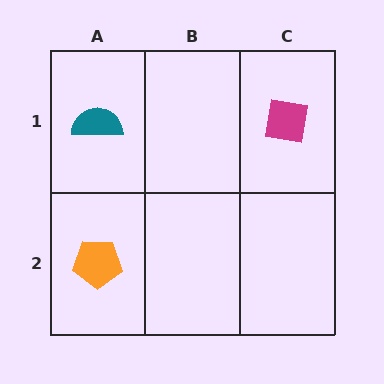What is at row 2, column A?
An orange pentagon.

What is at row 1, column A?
A teal semicircle.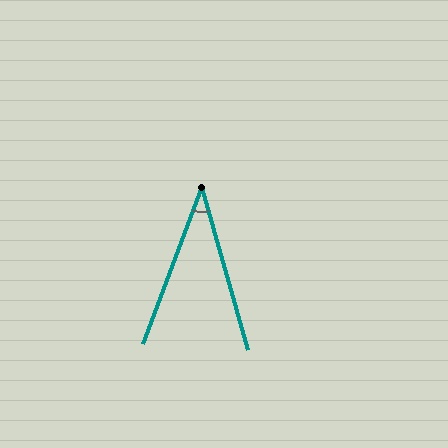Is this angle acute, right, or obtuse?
It is acute.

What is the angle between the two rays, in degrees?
Approximately 37 degrees.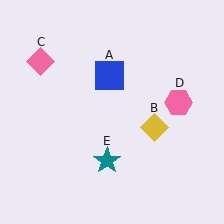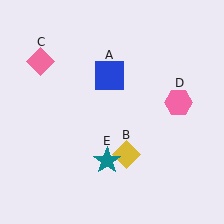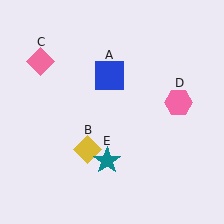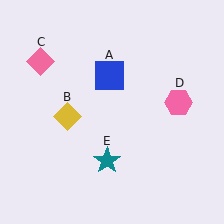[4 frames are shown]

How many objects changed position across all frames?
1 object changed position: yellow diamond (object B).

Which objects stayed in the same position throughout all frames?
Blue square (object A) and pink diamond (object C) and pink hexagon (object D) and teal star (object E) remained stationary.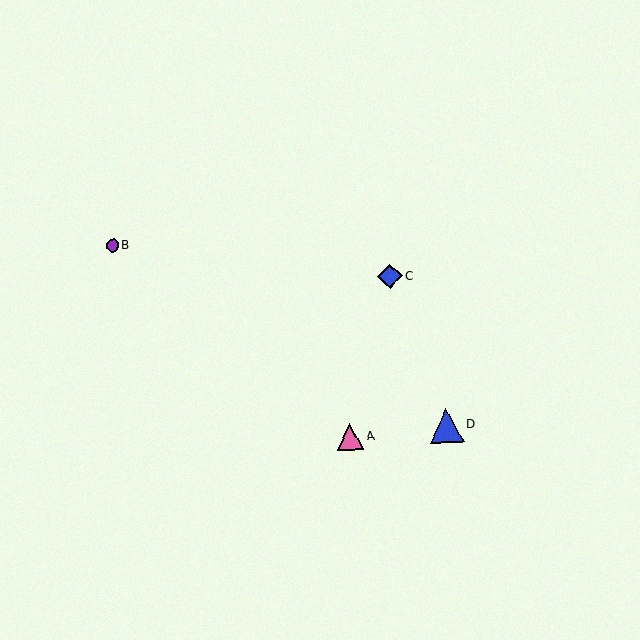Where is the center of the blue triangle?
The center of the blue triangle is at (446, 426).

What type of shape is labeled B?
Shape B is a purple circle.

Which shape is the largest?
The blue triangle (labeled D) is the largest.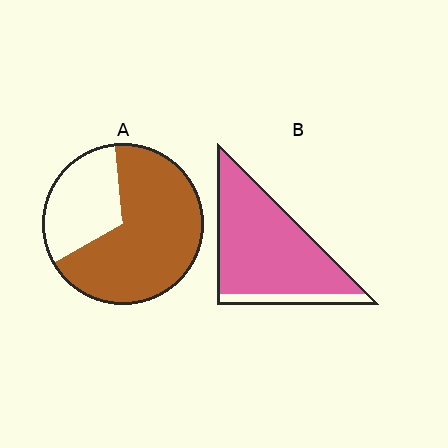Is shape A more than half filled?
Yes.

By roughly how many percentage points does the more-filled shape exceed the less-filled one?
By roughly 20 percentage points (B over A).